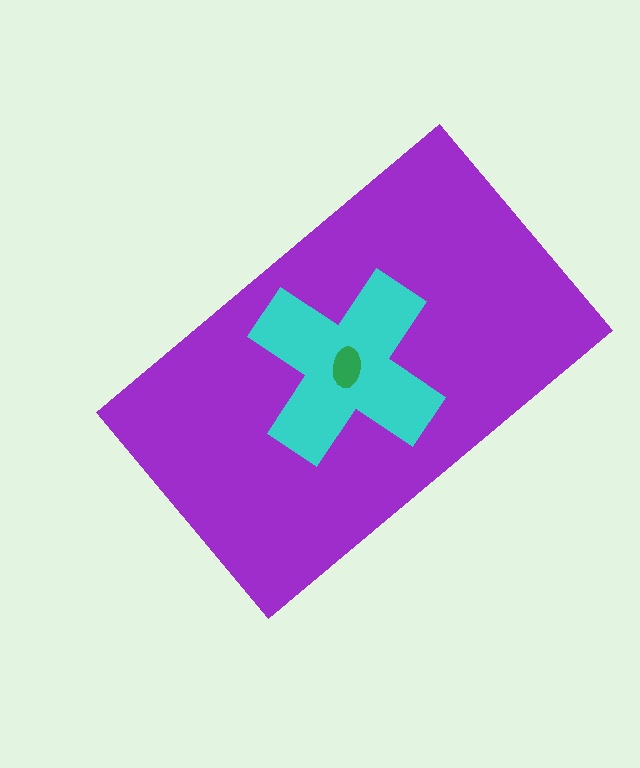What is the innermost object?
The green ellipse.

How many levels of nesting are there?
3.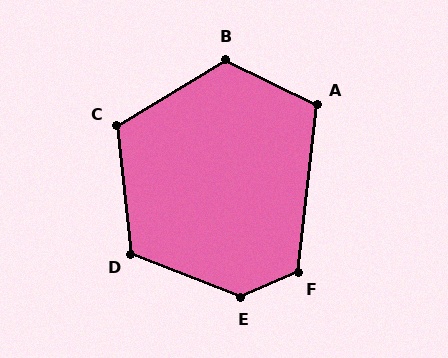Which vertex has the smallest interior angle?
A, at approximately 110 degrees.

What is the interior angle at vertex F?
Approximately 120 degrees (obtuse).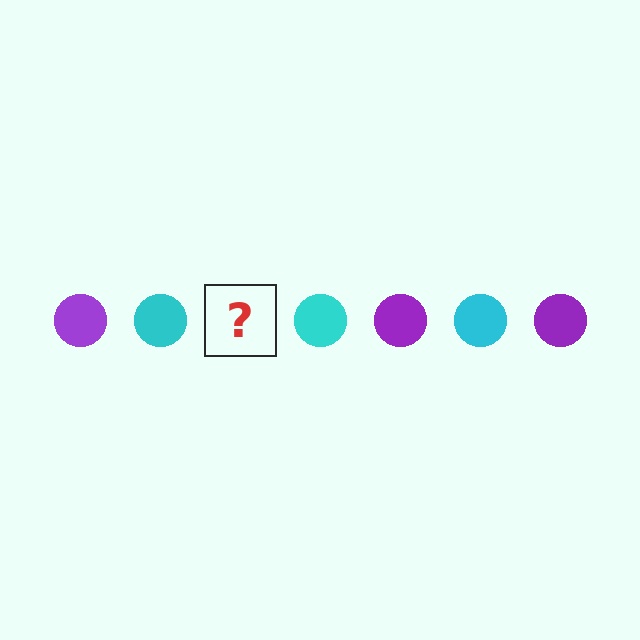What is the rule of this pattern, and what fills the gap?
The rule is that the pattern cycles through purple, cyan circles. The gap should be filled with a purple circle.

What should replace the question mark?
The question mark should be replaced with a purple circle.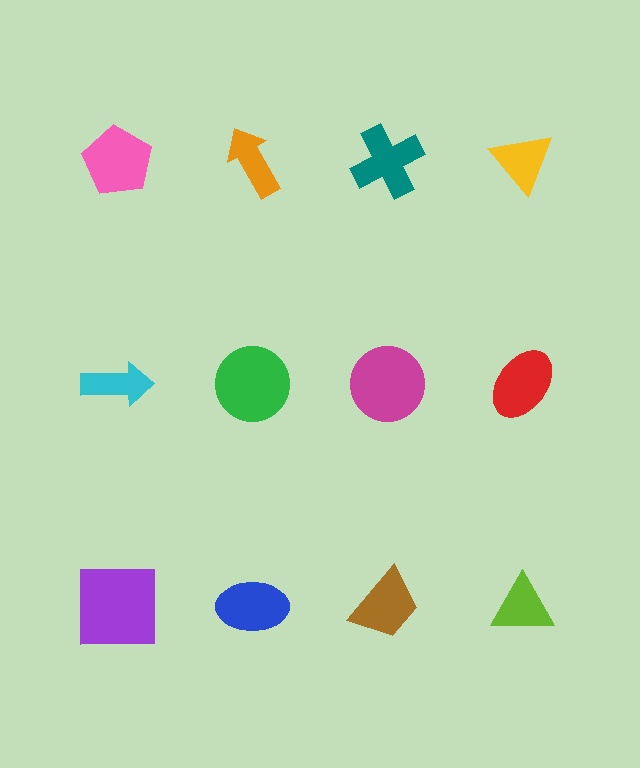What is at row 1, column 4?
A yellow triangle.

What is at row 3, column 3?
A brown trapezoid.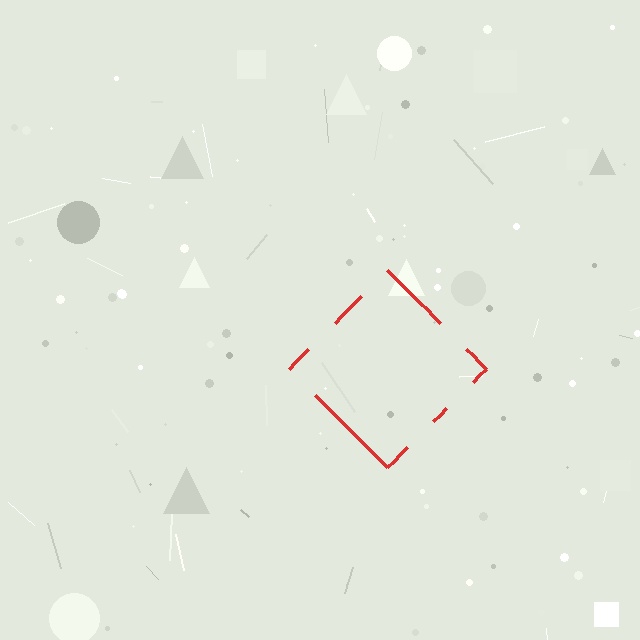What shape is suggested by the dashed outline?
The dashed outline suggests a diamond.